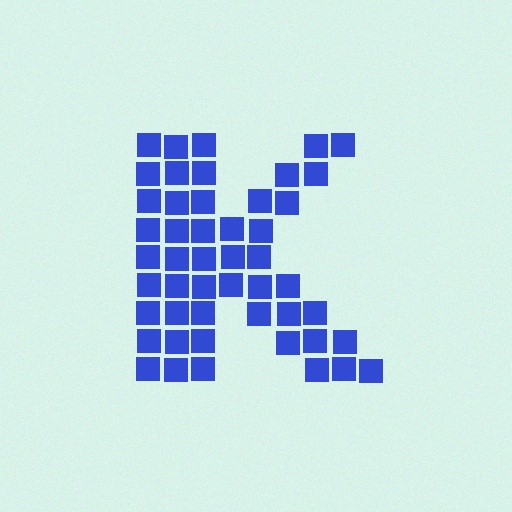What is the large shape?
The large shape is the letter K.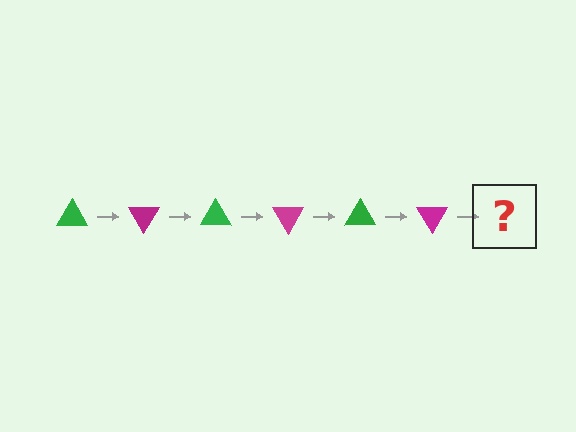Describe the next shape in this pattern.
It should be a green triangle, rotated 360 degrees from the start.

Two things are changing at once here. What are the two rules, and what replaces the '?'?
The two rules are that it rotates 60 degrees each step and the color cycles through green and magenta. The '?' should be a green triangle, rotated 360 degrees from the start.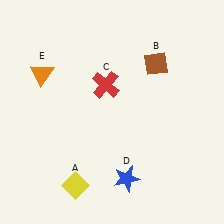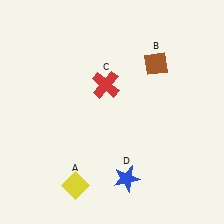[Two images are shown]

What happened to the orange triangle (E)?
The orange triangle (E) was removed in Image 2. It was in the top-left area of Image 1.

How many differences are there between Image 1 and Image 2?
There is 1 difference between the two images.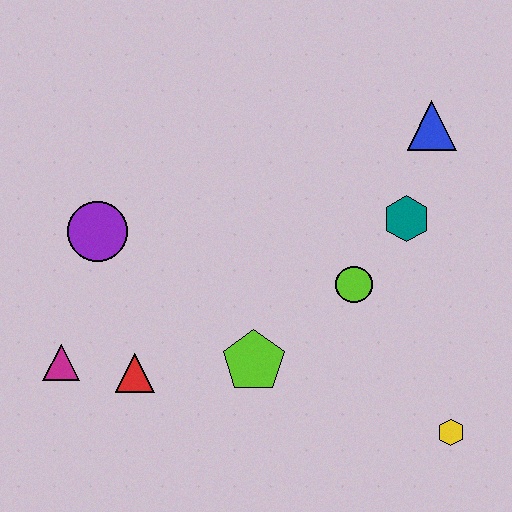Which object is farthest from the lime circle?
The magenta triangle is farthest from the lime circle.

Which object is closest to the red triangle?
The magenta triangle is closest to the red triangle.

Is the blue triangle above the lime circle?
Yes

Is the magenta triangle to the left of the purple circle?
Yes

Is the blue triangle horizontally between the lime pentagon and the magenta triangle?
No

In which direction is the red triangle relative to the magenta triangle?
The red triangle is to the right of the magenta triangle.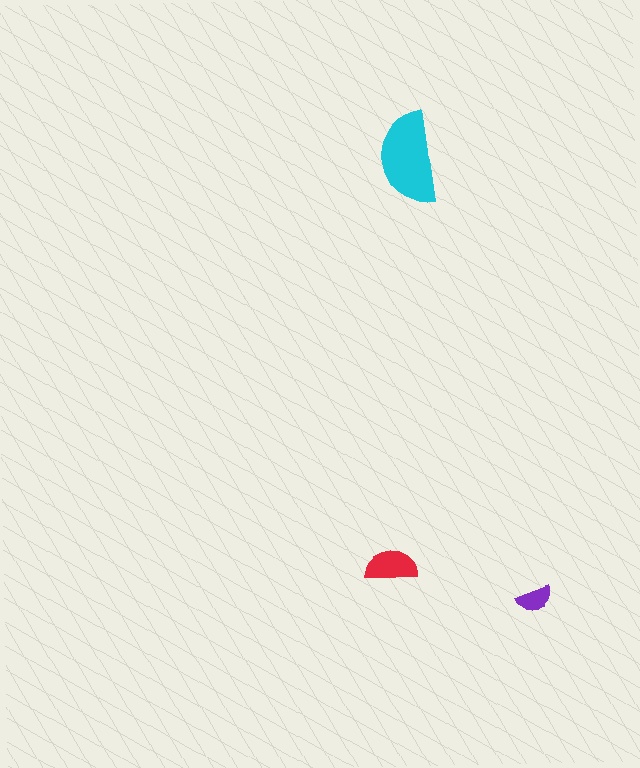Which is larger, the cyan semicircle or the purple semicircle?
The cyan one.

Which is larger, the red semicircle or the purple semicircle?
The red one.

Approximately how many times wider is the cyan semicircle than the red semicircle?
About 2 times wider.